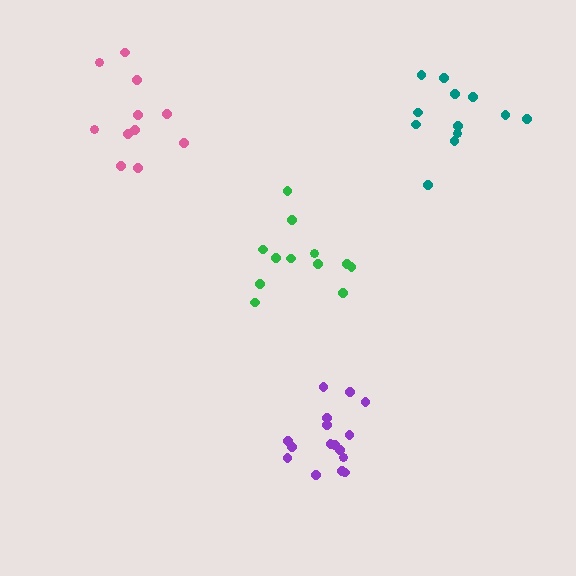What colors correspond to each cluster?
The clusters are colored: purple, pink, teal, green.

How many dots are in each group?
Group 1: 16 dots, Group 2: 11 dots, Group 3: 12 dots, Group 4: 12 dots (51 total).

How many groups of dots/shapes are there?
There are 4 groups.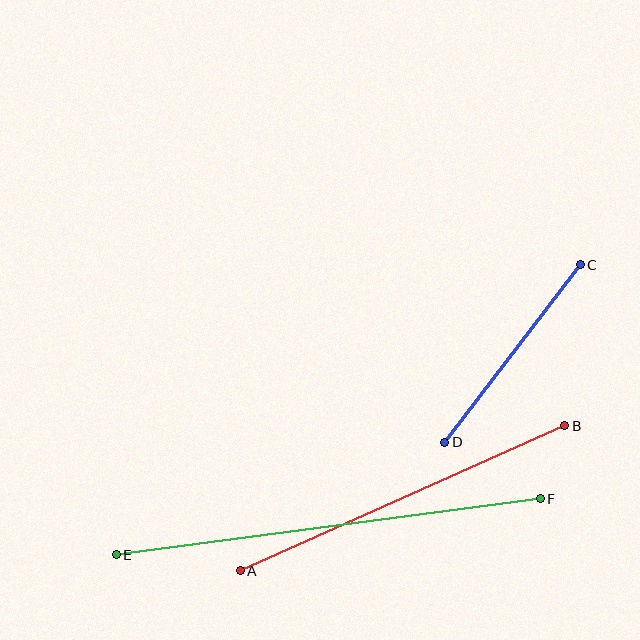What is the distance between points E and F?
The distance is approximately 428 pixels.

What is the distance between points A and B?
The distance is approximately 355 pixels.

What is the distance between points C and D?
The distance is approximately 223 pixels.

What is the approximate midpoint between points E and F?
The midpoint is at approximately (328, 527) pixels.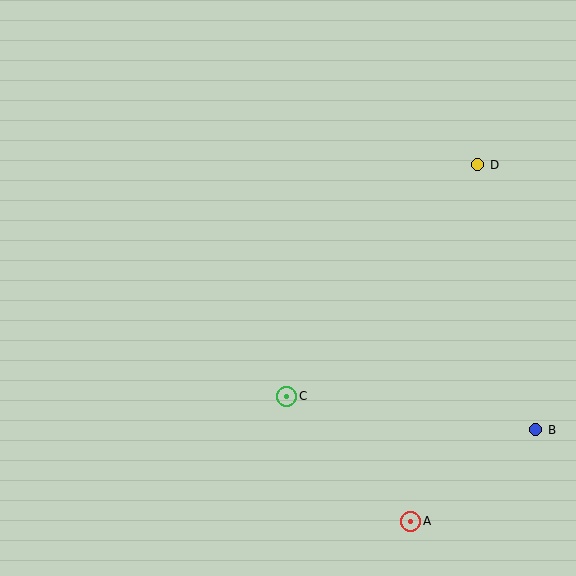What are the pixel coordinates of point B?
Point B is at (536, 430).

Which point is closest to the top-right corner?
Point D is closest to the top-right corner.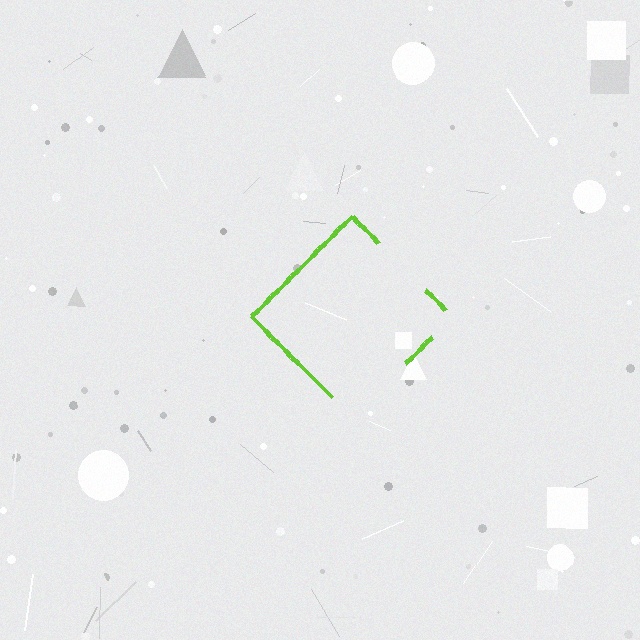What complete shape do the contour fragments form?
The contour fragments form a diamond.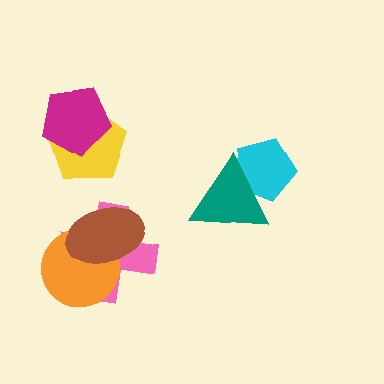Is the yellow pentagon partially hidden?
Yes, it is partially covered by another shape.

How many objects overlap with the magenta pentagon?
1 object overlaps with the magenta pentagon.